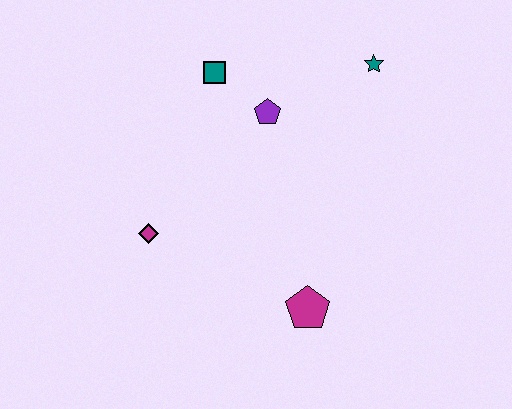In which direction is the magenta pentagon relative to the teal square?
The magenta pentagon is below the teal square.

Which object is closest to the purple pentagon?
The teal square is closest to the purple pentagon.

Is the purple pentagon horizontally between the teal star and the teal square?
Yes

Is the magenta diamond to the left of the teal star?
Yes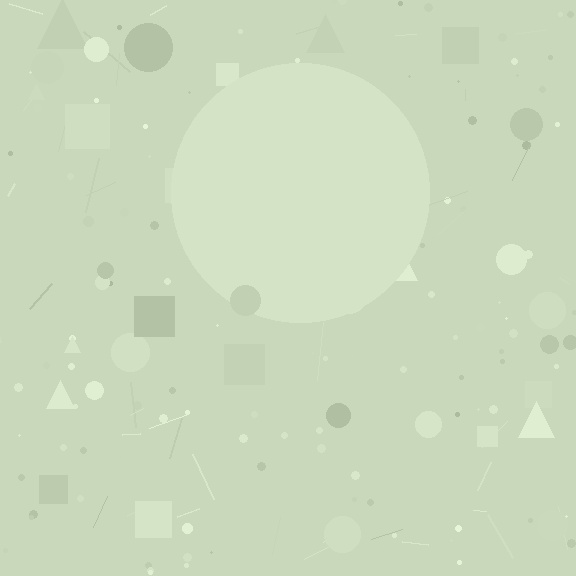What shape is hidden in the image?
A circle is hidden in the image.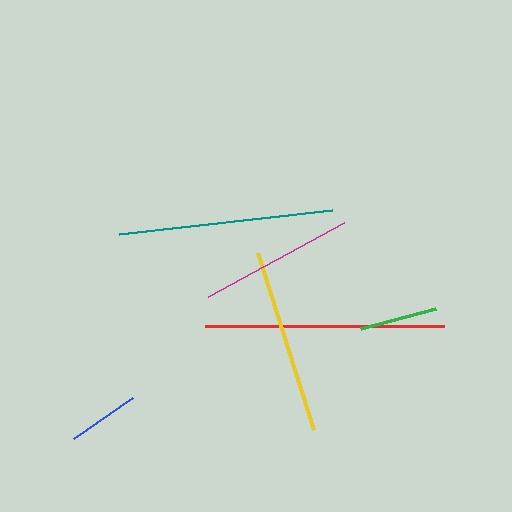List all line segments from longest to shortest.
From longest to shortest: red, teal, yellow, magenta, green, blue.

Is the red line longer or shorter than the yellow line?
The red line is longer than the yellow line.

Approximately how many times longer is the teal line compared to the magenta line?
The teal line is approximately 1.4 times the length of the magenta line.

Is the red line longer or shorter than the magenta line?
The red line is longer than the magenta line.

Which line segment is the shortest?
The blue line is the shortest at approximately 72 pixels.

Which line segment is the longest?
The red line is the longest at approximately 239 pixels.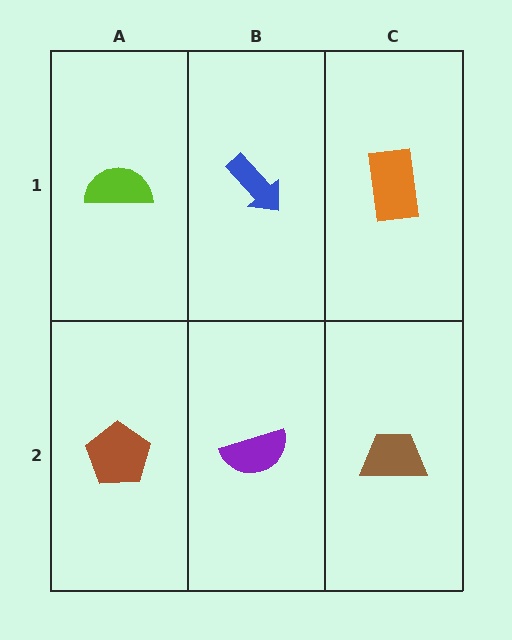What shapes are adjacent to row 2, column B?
A blue arrow (row 1, column B), a brown pentagon (row 2, column A), a brown trapezoid (row 2, column C).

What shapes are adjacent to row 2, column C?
An orange rectangle (row 1, column C), a purple semicircle (row 2, column B).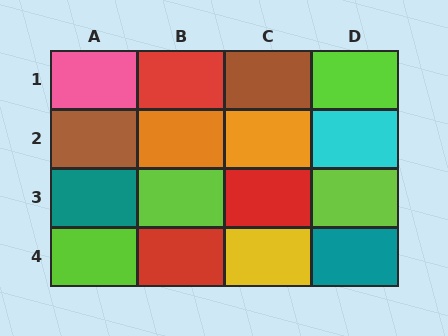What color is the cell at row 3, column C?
Red.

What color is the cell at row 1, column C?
Brown.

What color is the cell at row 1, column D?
Lime.